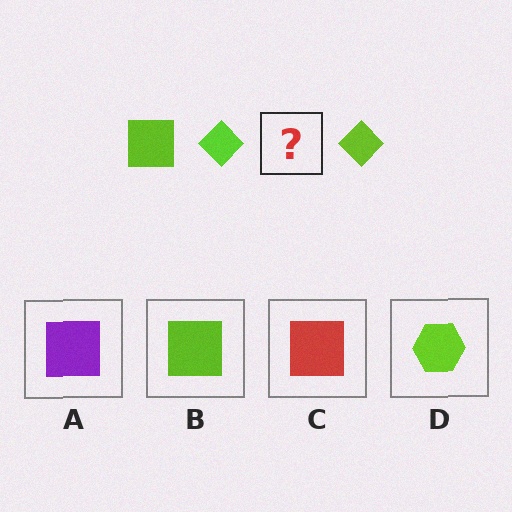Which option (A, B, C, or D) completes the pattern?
B.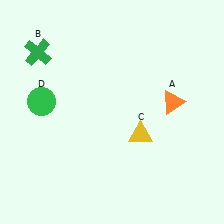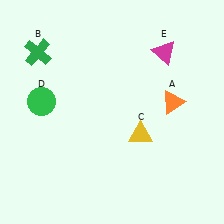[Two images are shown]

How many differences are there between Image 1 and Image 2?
There is 1 difference between the two images.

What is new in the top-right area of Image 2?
A magenta triangle (E) was added in the top-right area of Image 2.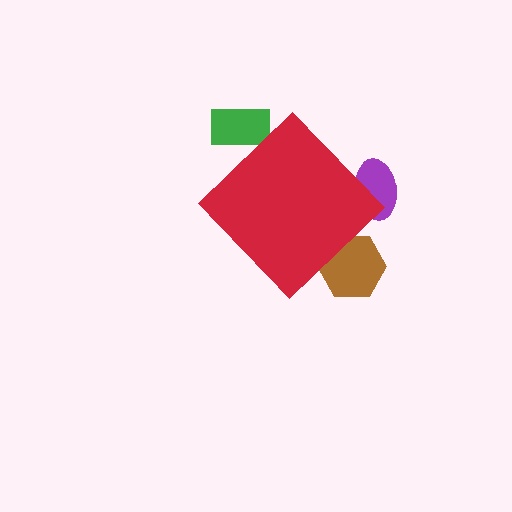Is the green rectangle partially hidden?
Yes, the green rectangle is partially hidden behind the red diamond.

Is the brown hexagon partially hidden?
Yes, the brown hexagon is partially hidden behind the red diamond.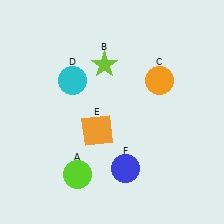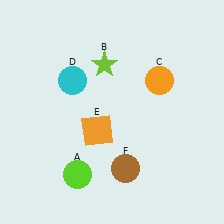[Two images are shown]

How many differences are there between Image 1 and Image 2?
There is 1 difference between the two images.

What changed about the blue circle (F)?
In Image 1, F is blue. In Image 2, it changed to brown.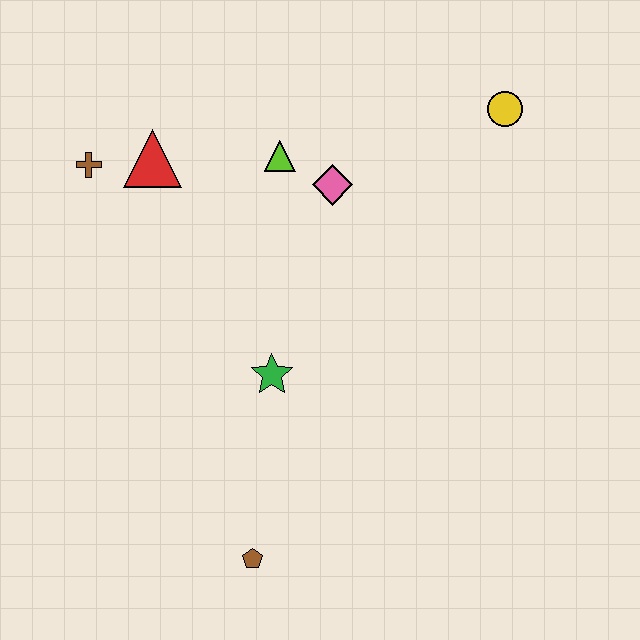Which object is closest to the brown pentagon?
The green star is closest to the brown pentagon.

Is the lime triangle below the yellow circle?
Yes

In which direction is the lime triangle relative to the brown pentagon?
The lime triangle is above the brown pentagon.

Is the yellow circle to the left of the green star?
No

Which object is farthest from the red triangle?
The brown pentagon is farthest from the red triangle.